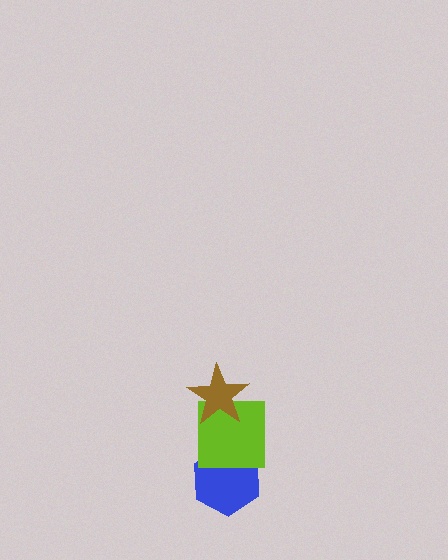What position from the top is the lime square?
The lime square is 2nd from the top.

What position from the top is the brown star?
The brown star is 1st from the top.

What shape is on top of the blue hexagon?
The lime square is on top of the blue hexagon.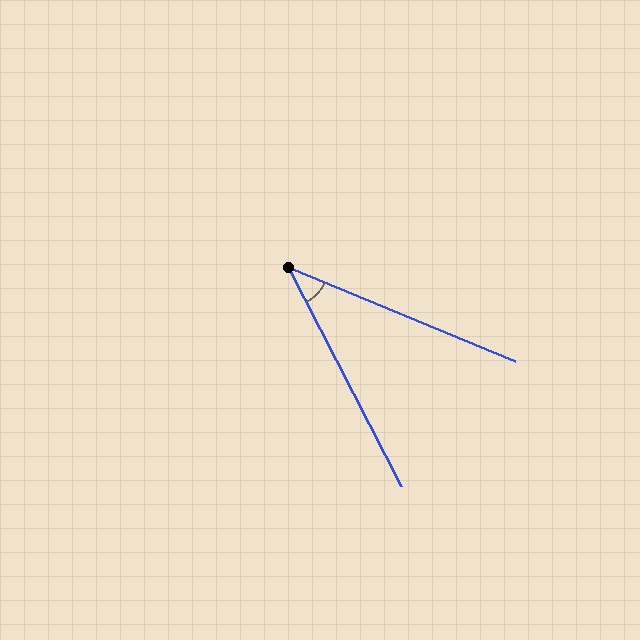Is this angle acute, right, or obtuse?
It is acute.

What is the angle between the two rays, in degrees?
Approximately 40 degrees.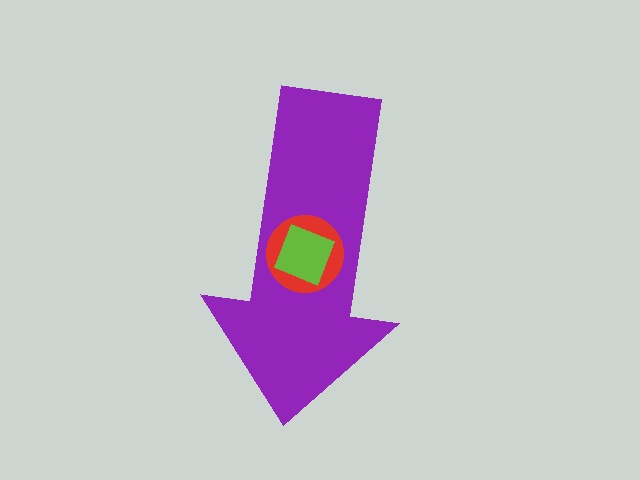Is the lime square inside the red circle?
Yes.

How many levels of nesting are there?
3.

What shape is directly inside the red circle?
The lime square.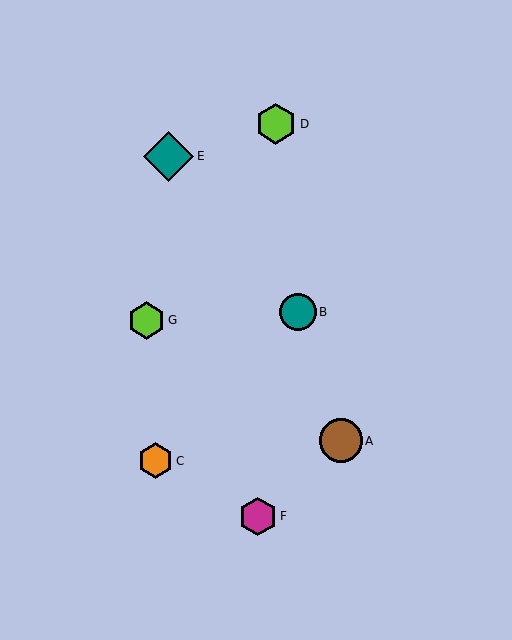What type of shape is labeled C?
Shape C is an orange hexagon.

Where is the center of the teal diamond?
The center of the teal diamond is at (168, 156).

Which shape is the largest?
The teal diamond (labeled E) is the largest.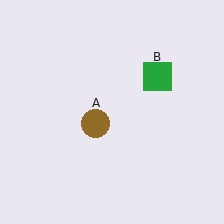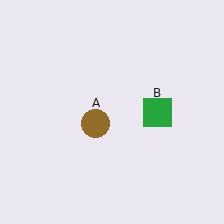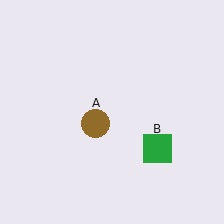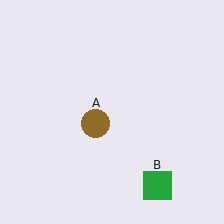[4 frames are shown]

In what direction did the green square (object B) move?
The green square (object B) moved down.